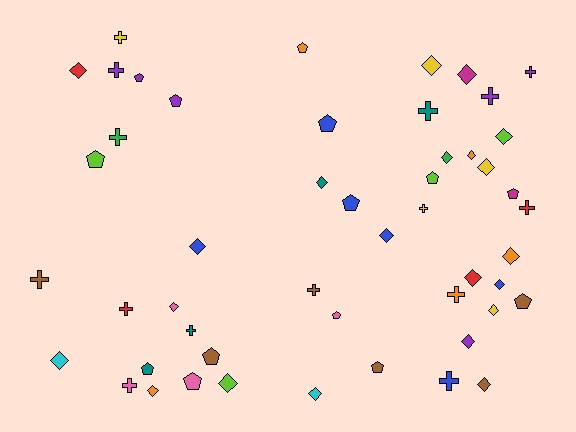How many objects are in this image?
There are 50 objects.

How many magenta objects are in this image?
There are 2 magenta objects.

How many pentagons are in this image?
There are 14 pentagons.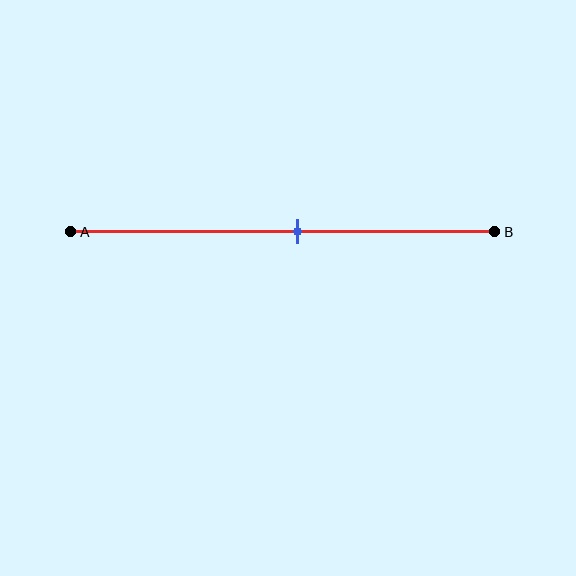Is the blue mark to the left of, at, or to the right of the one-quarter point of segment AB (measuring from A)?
The blue mark is to the right of the one-quarter point of segment AB.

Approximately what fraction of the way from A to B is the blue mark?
The blue mark is approximately 55% of the way from A to B.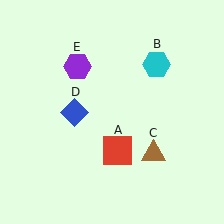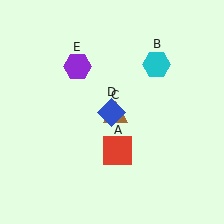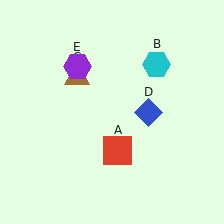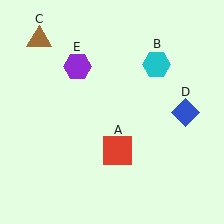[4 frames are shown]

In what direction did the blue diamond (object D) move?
The blue diamond (object D) moved right.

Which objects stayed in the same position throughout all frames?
Red square (object A) and cyan hexagon (object B) and purple hexagon (object E) remained stationary.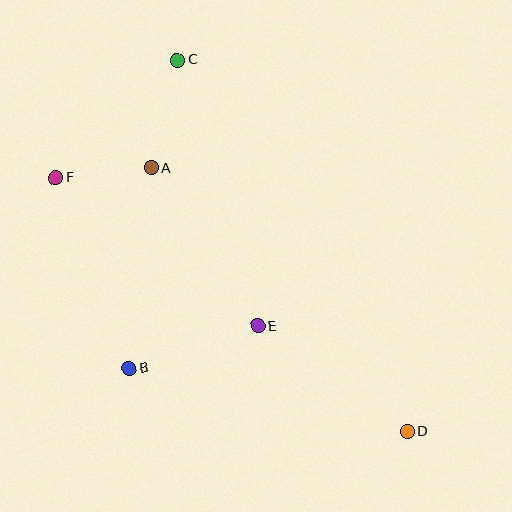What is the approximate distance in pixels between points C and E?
The distance between C and E is approximately 278 pixels.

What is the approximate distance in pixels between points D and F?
The distance between D and F is approximately 433 pixels.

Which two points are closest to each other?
Points A and F are closest to each other.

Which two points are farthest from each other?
Points C and D are farthest from each other.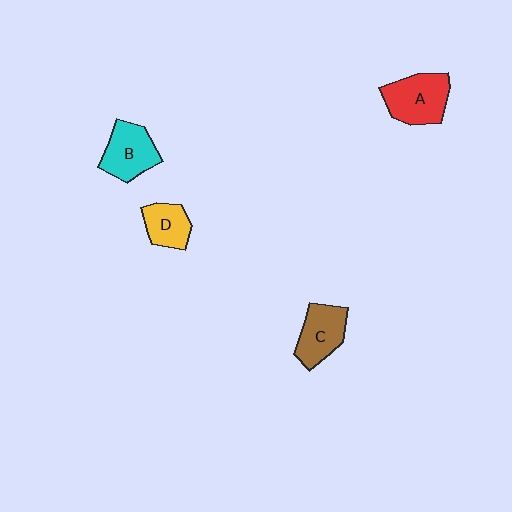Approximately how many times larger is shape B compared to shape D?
Approximately 1.4 times.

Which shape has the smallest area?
Shape D (yellow).